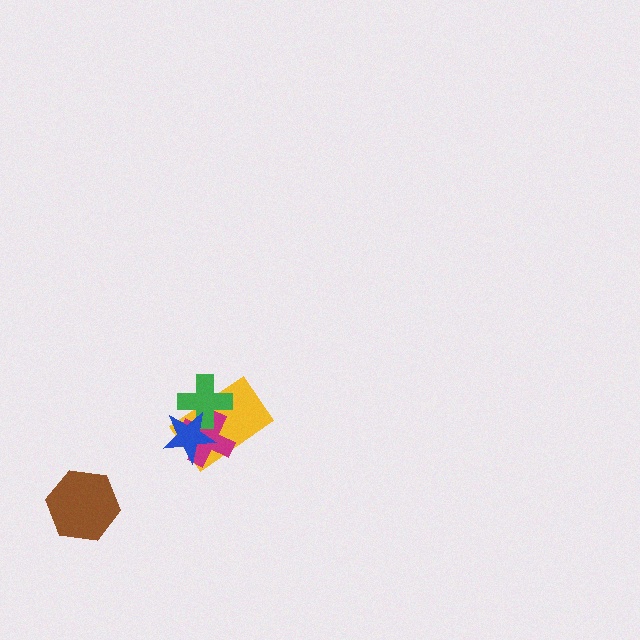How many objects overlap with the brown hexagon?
0 objects overlap with the brown hexagon.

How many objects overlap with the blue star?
3 objects overlap with the blue star.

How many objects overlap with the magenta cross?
3 objects overlap with the magenta cross.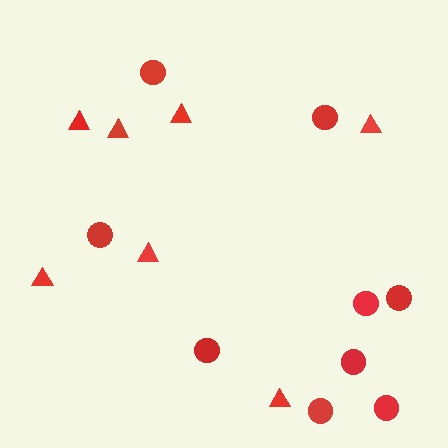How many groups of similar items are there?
There are 2 groups: one group of triangles (7) and one group of circles (9).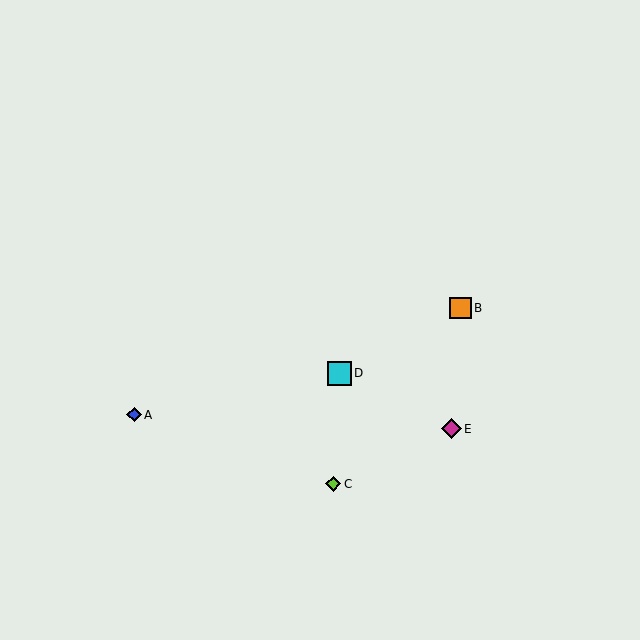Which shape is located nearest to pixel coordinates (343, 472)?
The lime diamond (labeled C) at (333, 484) is nearest to that location.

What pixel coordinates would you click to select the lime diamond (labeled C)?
Click at (333, 484) to select the lime diamond C.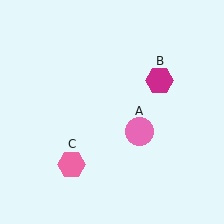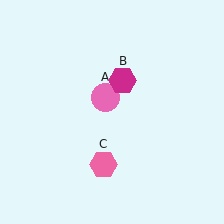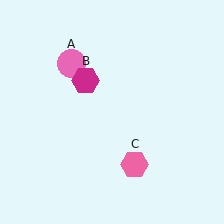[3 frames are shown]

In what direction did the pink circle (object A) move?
The pink circle (object A) moved up and to the left.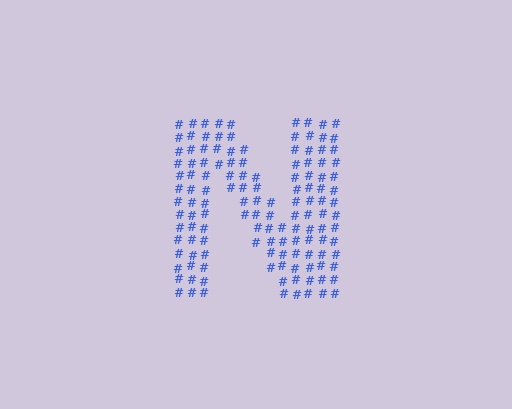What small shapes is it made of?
It is made of small hash symbols.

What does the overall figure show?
The overall figure shows the letter N.